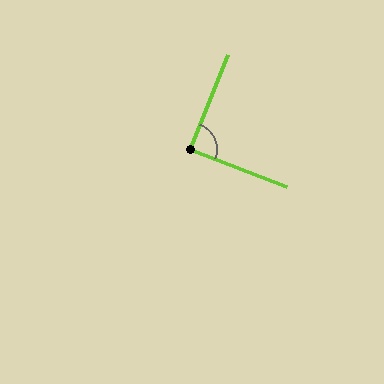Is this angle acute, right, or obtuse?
It is approximately a right angle.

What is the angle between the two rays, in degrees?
Approximately 89 degrees.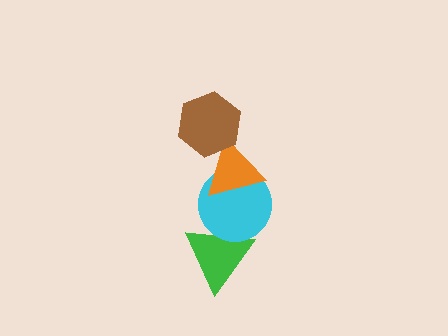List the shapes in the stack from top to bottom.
From top to bottom: the brown hexagon, the orange triangle, the cyan circle, the green triangle.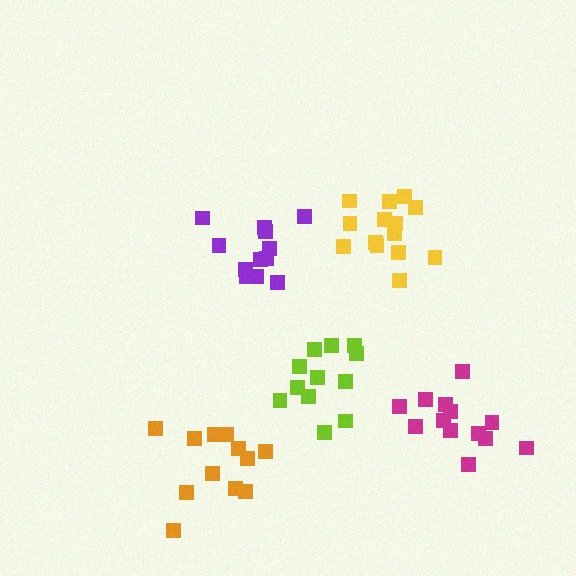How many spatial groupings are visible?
There are 5 spatial groupings.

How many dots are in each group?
Group 1: 12 dots, Group 2: 14 dots, Group 3: 12 dots, Group 4: 12 dots, Group 5: 13 dots (63 total).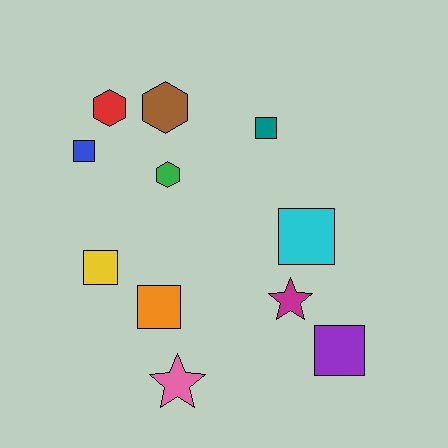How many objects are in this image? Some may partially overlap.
There are 11 objects.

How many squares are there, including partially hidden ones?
There are 6 squares.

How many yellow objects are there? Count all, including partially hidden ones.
There is 1 yellow object.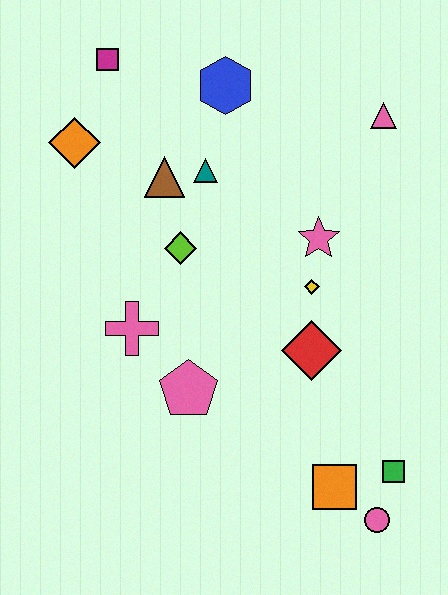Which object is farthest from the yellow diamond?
The magenta square is farthest from the yellow diamond.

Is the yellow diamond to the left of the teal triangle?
No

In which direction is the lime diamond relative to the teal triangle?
The lime diamond is below the teal triangle.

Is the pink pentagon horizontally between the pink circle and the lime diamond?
Yes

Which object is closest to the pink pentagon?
The pink cross is closest to the pink pentagon.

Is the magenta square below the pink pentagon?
No